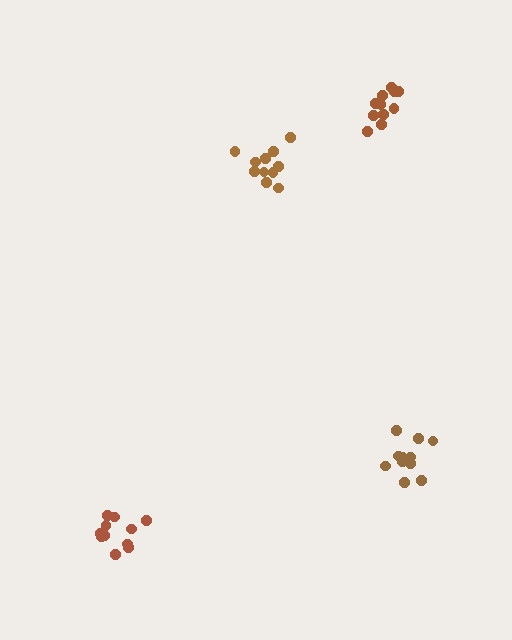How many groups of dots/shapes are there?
There are 4 groups.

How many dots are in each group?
Group 1: 11 dots, Group 2: 12 dots, Group 3: 11 dots, Group 4: 11 dots (45 total).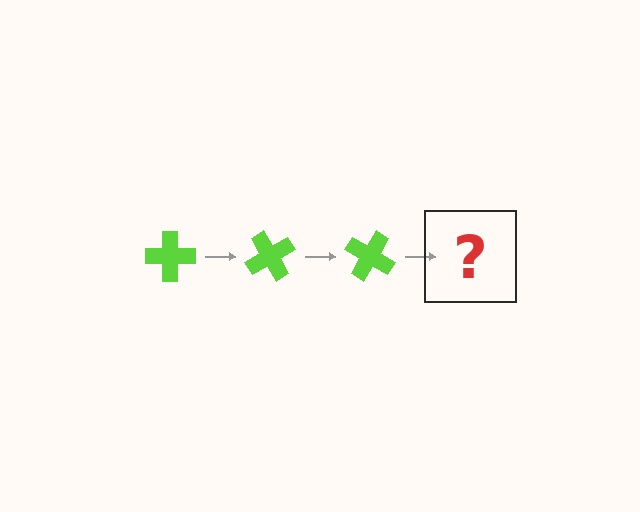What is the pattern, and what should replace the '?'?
The pattern is that the cross rotates 60 degrees each step. The '?' should be a lime cross rotated 180 degrees.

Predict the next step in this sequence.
The next step is a lime cross rotated 180 degrees.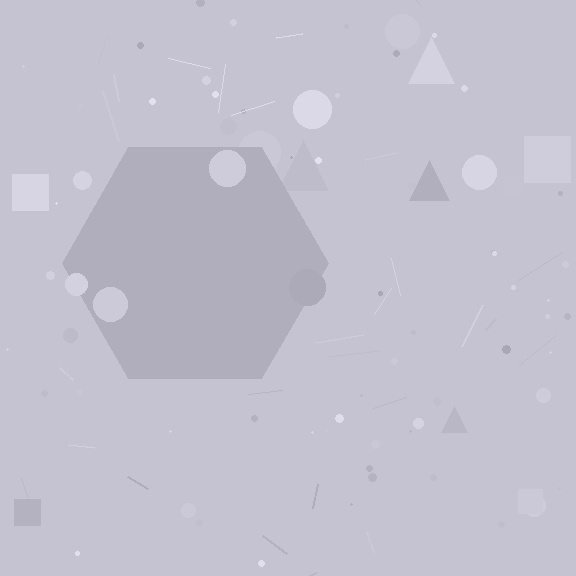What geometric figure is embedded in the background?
A hexagon is embedded in the background.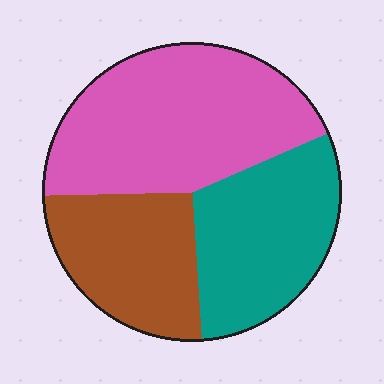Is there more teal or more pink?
Pink.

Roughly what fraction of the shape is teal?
Teal takes up between a sixth and a third of the shape.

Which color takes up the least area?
Brown, at roughly 25%.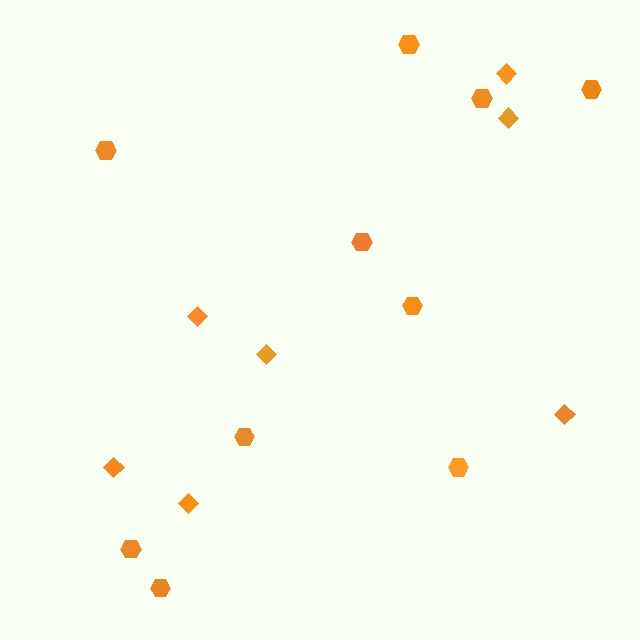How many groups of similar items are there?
There are 2 groups: one group of diamonds (7) and one group of hexagons (10).